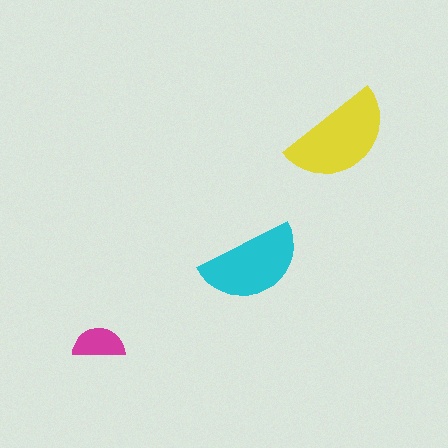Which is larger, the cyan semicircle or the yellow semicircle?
The yellow one.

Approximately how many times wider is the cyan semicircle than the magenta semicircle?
About 2 times wider.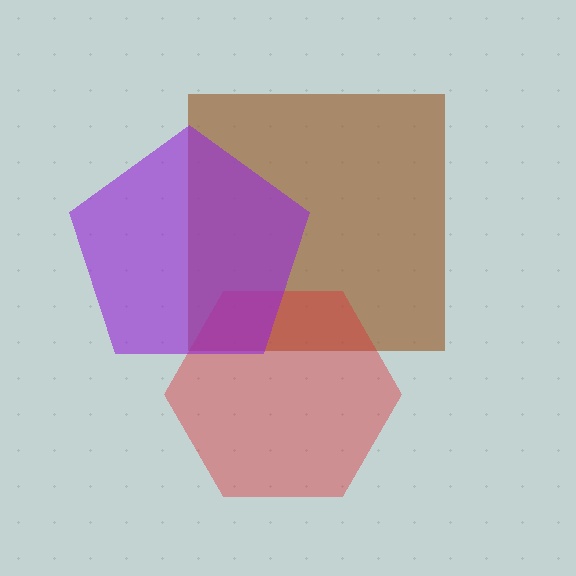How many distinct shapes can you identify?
There are 3 distinct shapes: a brown square, a red hexagon, a purple pentagon.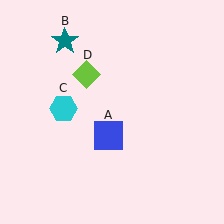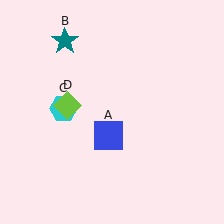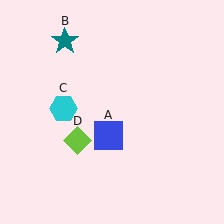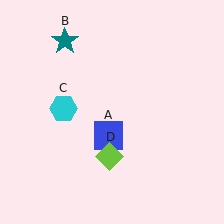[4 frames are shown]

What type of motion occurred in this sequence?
The lime diamond (object D) rotated counterclockwise around the center of the scene.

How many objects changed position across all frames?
1 object changed position: lime diamond (object D).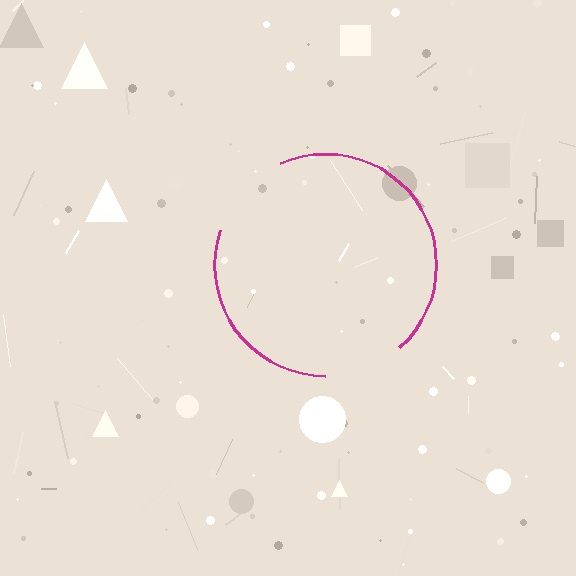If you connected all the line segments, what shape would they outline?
They would outline a circle.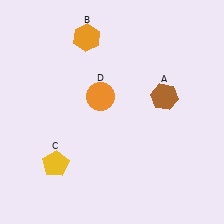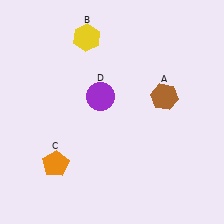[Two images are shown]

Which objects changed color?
B changed from orange to yellow. C changed from yellow to orange. D changed from orange to purple.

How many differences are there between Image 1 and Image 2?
There are 3 differences between the two images.